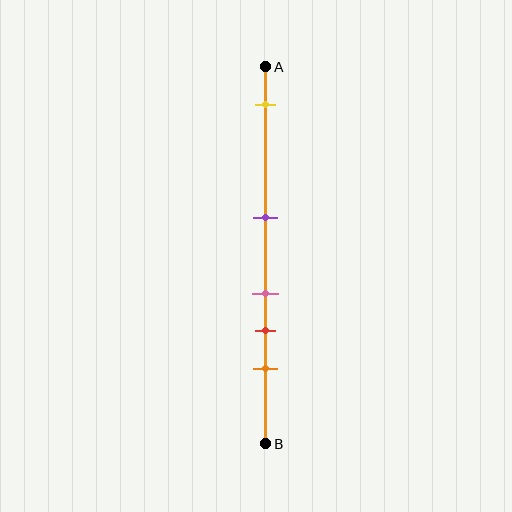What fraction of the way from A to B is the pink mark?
The pink mark is approximately 60% (0.6) of the way from A to B.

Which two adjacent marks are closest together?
The pink and red marks are the closest adjacent pair.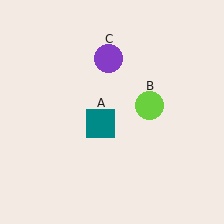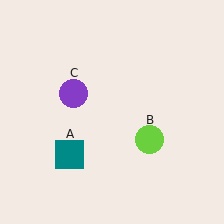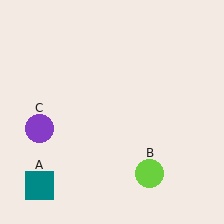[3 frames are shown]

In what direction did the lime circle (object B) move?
The lime circle (object B) moved down.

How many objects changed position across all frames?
3 objects changed position: teal square (object A), lime circle (object B), purple circle (object C).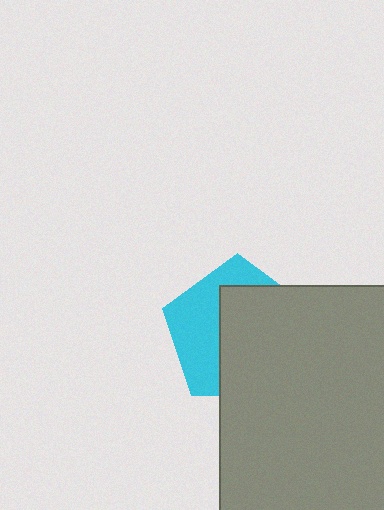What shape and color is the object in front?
The object in front is a gray square.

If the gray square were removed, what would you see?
You would see the complete cyan pentagon.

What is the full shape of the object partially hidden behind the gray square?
The partially hidden object is a cyan pentagon.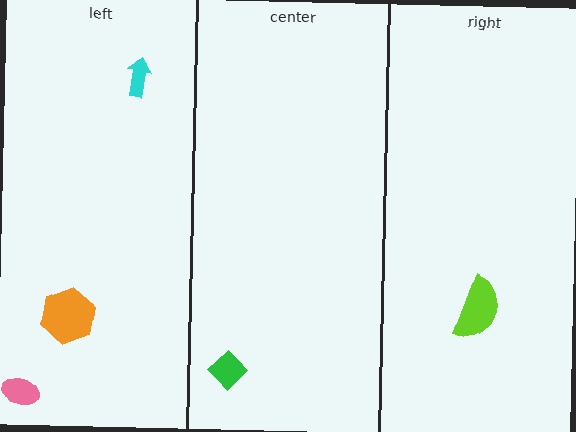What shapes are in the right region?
The lime semicircle.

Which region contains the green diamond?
The center region.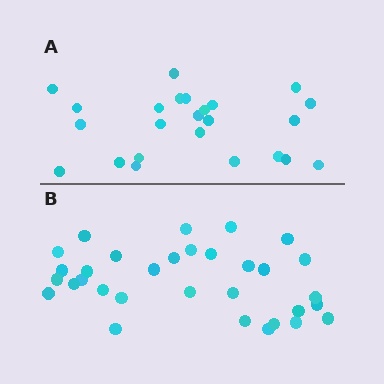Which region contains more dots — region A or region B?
Region B (the bottom region) has more dots.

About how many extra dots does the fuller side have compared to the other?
Region B has roughly 8 or so more dots than region A.